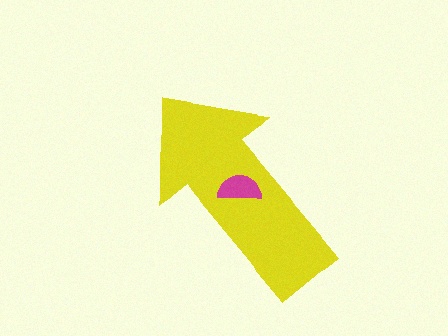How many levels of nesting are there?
2.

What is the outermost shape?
The yellow arrow.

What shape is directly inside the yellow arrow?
The magenta semicircle.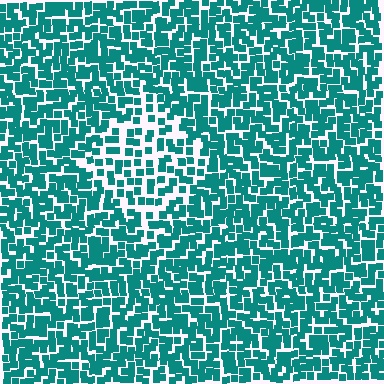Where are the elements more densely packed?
The elements are more densely packed outside the diamond boundary.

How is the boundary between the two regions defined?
The boundary is defined by a change in element density (approximately 1.8x ratio). All elements are the same color, size, and shape.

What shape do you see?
I see a diamond.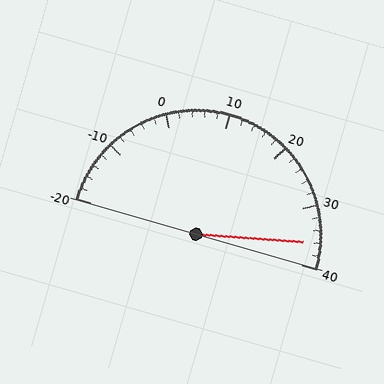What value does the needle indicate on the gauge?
The needle indicates approximately 36.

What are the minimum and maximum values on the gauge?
The gauge ranges from -20 to 40.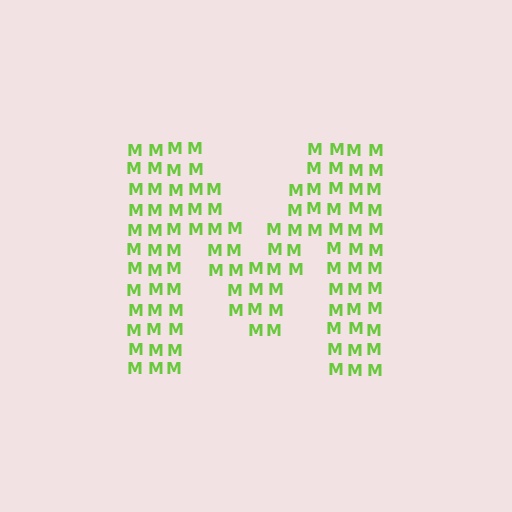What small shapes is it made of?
It is made of small letter M's.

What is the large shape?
The large shape is the letter M.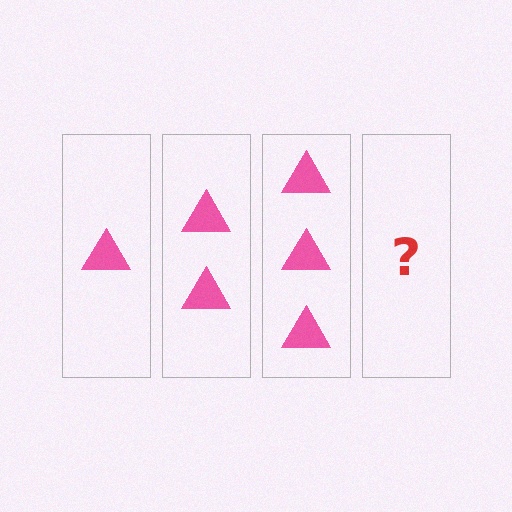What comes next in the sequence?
The next element should be 4 triangles.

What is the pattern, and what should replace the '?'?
The pattern is that each step adds one more triangle. The '?' should be 4 triangles.